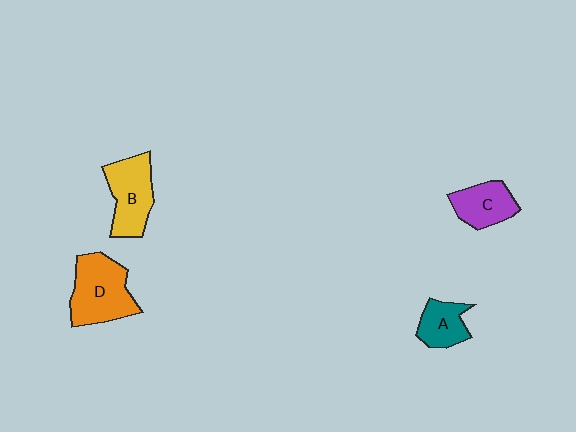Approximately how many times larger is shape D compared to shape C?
Approximately 1.6 times.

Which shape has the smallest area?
Shape A (teal).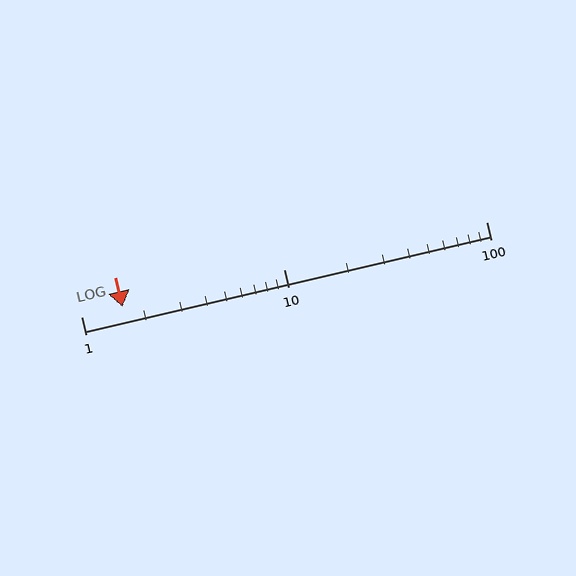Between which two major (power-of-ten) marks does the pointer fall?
The pointer is between 1 and 10.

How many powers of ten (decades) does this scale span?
The scale spans 2 decades, from 1 to 100.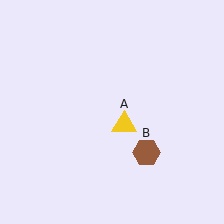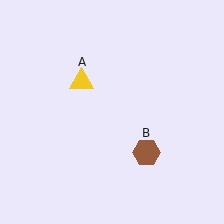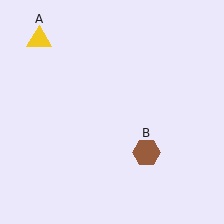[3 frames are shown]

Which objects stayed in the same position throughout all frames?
Brown hexagon (object B) remained stationary.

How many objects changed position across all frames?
1 object changed position: yellow triangle (object A).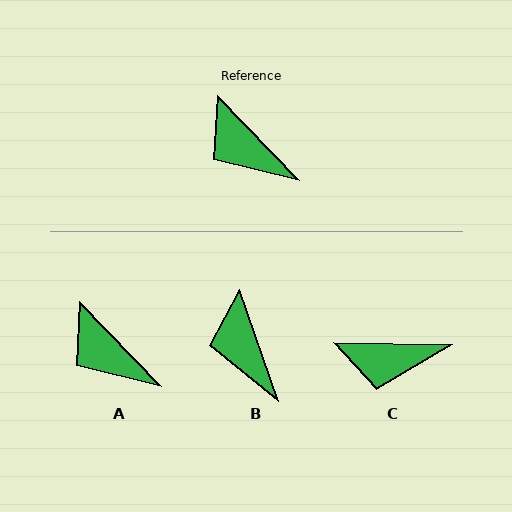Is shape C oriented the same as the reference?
No, it is off by about 45 degrees.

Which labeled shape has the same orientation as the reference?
A.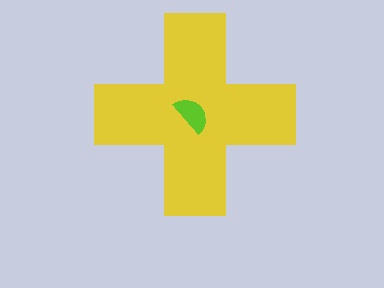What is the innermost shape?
The lime semicircle.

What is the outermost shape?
The yellow cross.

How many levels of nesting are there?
2.